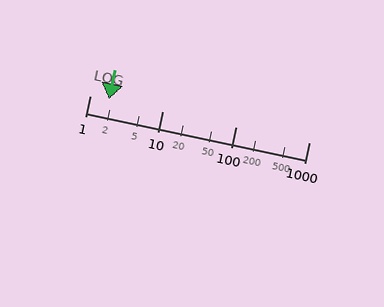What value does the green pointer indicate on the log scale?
The pointer indicates approximately 1.8.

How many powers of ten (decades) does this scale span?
The scale spans 3 decades, from 1 to 1000.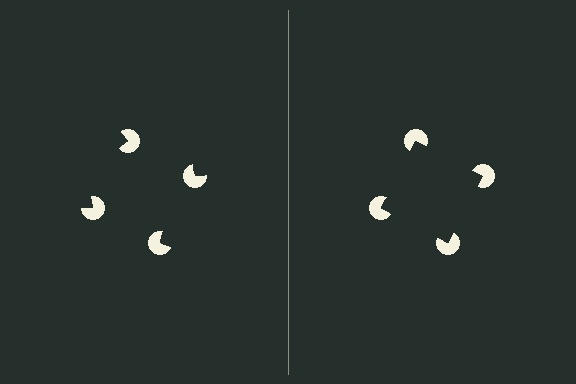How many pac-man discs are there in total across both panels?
8 — 4 on each side.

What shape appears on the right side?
An illusory square.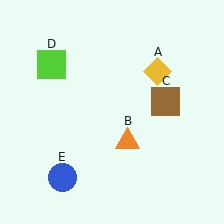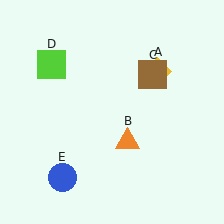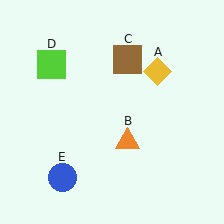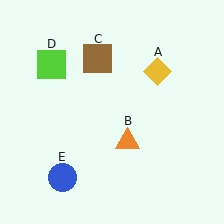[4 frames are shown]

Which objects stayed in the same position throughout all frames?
Yellow diamond (object A) and orange triangle (object B) and lime square (object D) and blue circle (object E) remained stationary.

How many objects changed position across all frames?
1 object changed position: brown square (object C).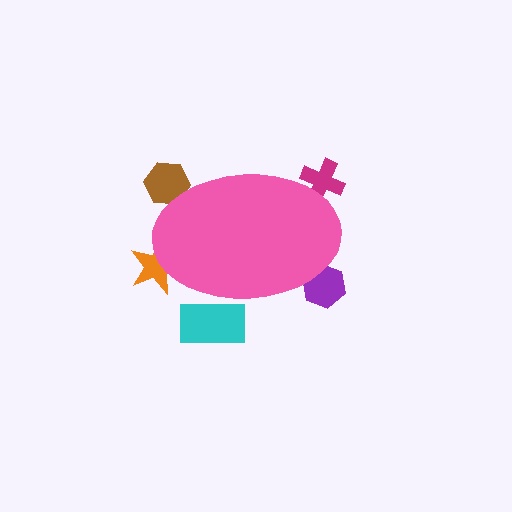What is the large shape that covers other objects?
A pink ellipse.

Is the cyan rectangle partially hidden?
Yes, the cyan rectangle is partially hidden behind the pink ellipse.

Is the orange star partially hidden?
Yes, the orange star is partially hidden behind the pink ellipse.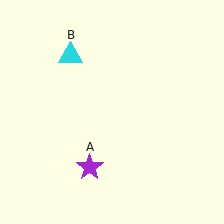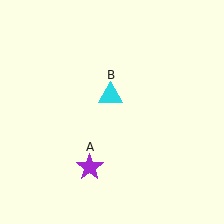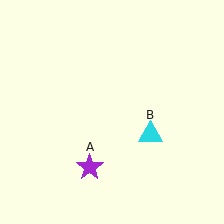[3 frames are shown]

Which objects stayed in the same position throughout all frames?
Purple star (object A) remained stationary.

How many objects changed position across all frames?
1 object changed position: cyan triangle (object B).